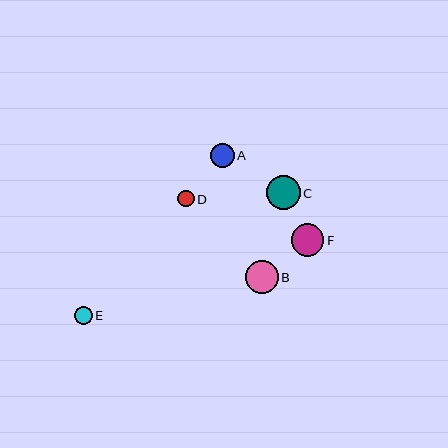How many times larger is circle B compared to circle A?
Circle B is approximately 1.4 times the size of circle A.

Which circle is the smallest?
Circle D is the smallest with a size of approximately 16 pixels.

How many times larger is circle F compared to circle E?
Circle F is approximately 1.9 times the size of circle E.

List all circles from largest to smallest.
From largest to smallest: C, F, B, A, E, D.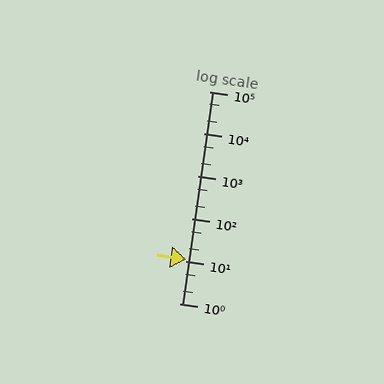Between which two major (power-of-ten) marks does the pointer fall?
The pointer is between 10 and 100.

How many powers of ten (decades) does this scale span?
The scale spans 5 decades, from 1 to 100000.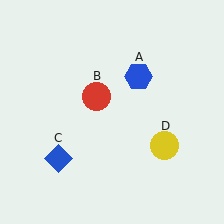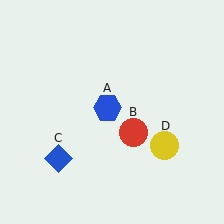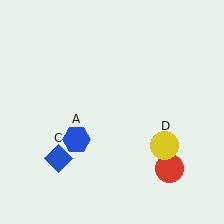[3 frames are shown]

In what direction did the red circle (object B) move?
The red circle (object B) moved down and to the right.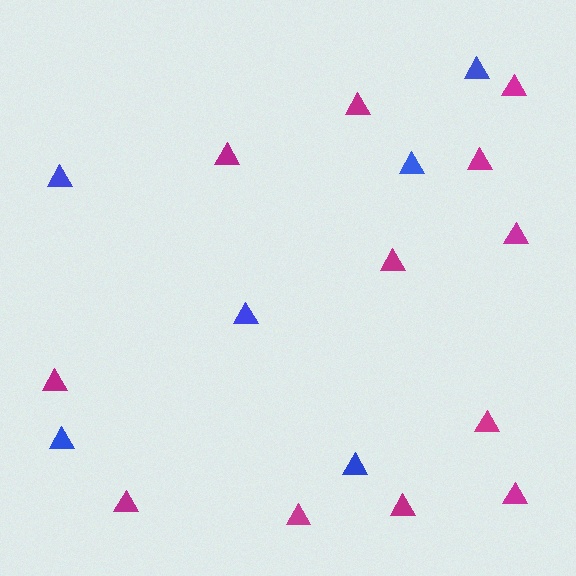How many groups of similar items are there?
There are 2 groups: one group of magenta triangles (12) and one group of blue triangles (6).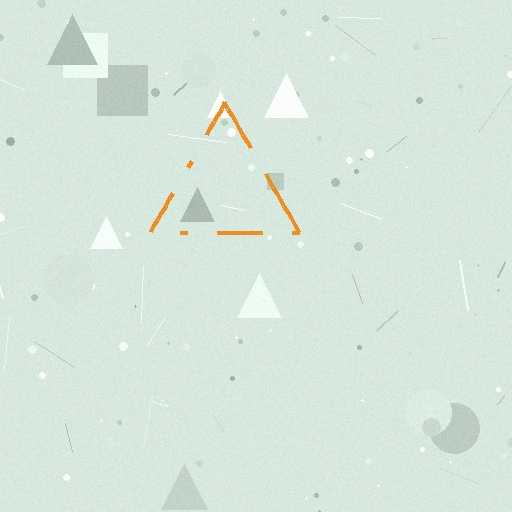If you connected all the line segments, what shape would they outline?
They would outline a triangle.